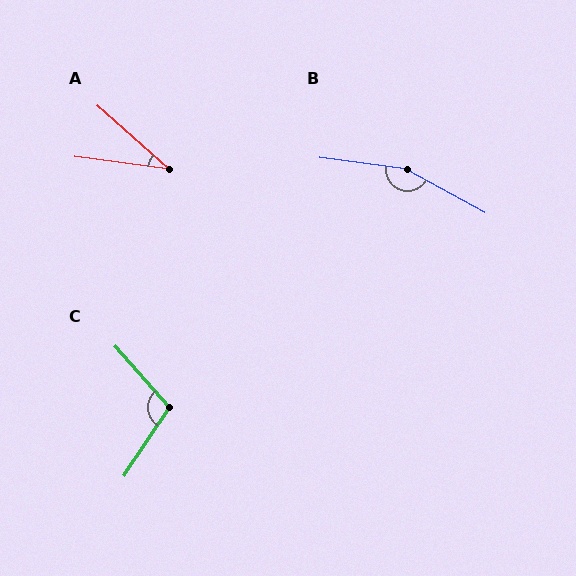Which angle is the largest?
B, at approximately 159 degrees.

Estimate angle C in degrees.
Approximately 105 degrees.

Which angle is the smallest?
A, at approximately 34 degrees.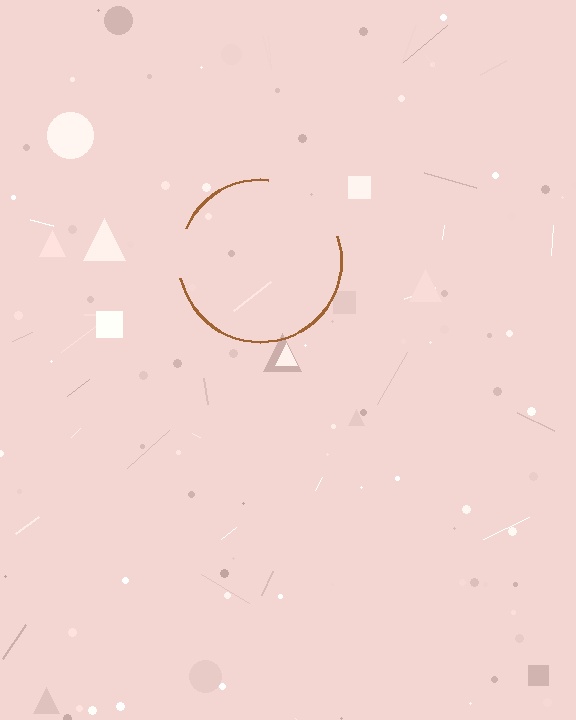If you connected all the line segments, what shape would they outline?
They would outline a circle.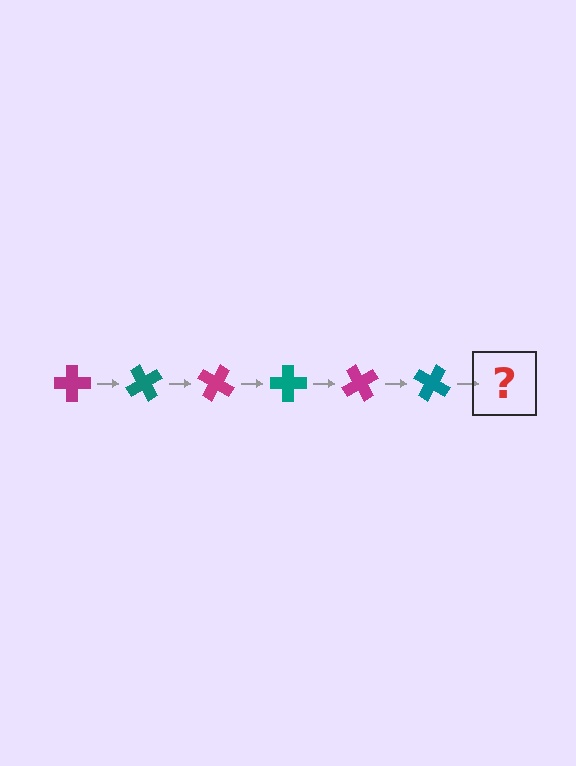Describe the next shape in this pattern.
It should be a magenta cross, rotated 360 degrees from the start.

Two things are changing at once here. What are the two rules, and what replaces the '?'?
The two rules are that it rotates 60 degrees each step and the color cycles through magenta and teal. The '?' should be a magenta cross, rotated 360 degrees from the start.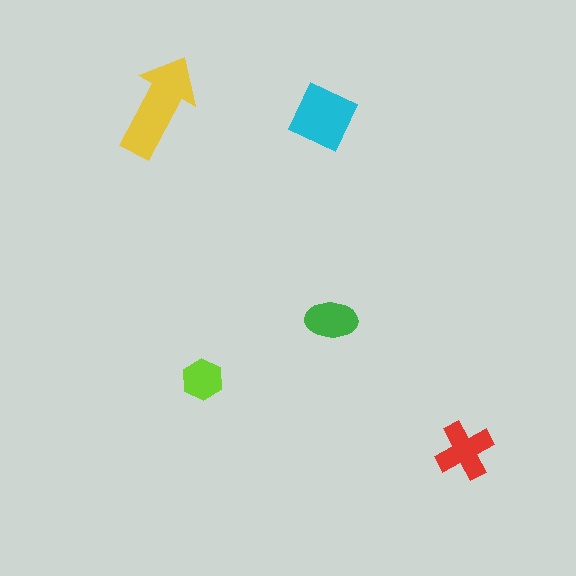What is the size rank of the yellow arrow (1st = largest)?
1st.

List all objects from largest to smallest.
The yellow arrow, the cyan square, the red cross, the green ellipse, the lime hexagon.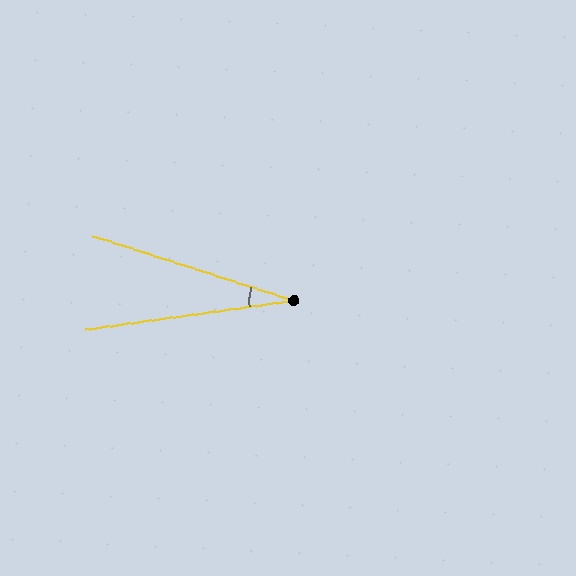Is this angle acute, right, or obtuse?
It is acute.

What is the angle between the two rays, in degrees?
Approximately 26 degrees.